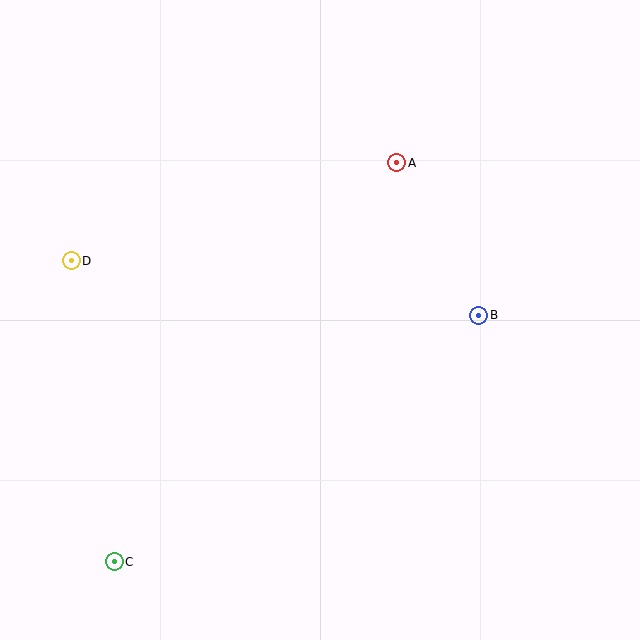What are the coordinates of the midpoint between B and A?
The midpoint between B and A is at (438, 239).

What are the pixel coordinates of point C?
Point C is at (114, 562).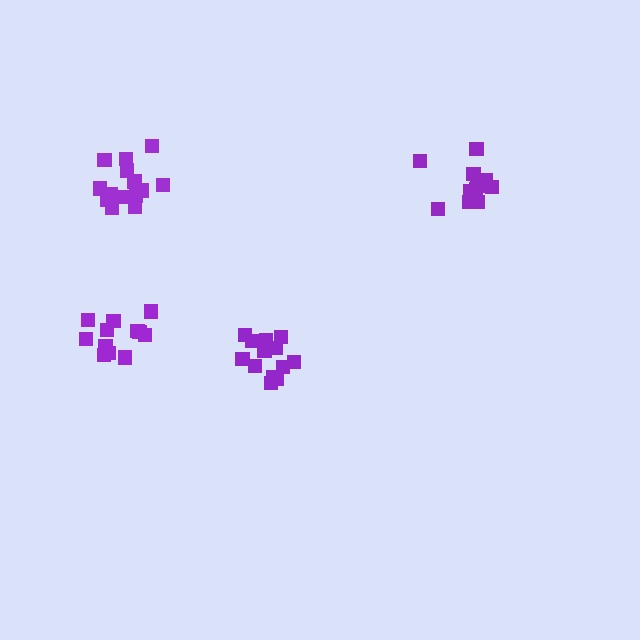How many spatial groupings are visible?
There are 4 spatial groupings.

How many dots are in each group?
Group 1: 12 dots, Group 2: 12 dots, Group 3: 15 dots, Group 4: 14 dots (53 total).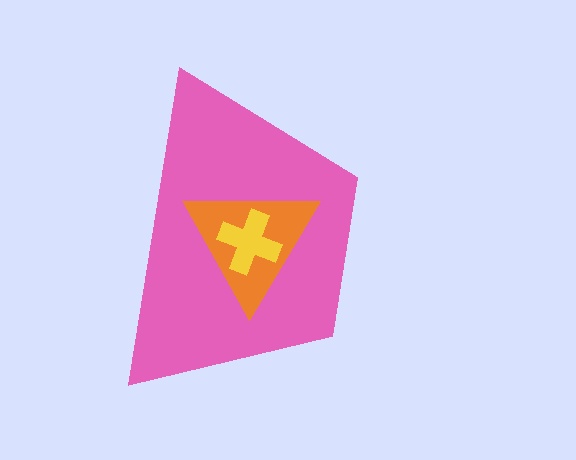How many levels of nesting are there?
3.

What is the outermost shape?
The pink trapezoid.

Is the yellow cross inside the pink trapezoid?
Yes.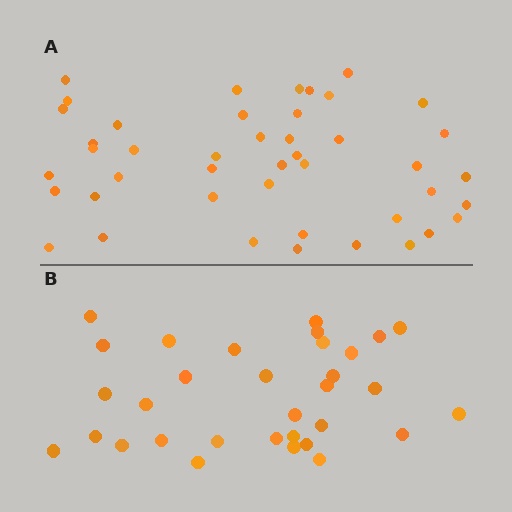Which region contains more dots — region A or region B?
Region A (the top region) has more dots.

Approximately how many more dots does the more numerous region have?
Region A has roughly 12 or so more dots than region B.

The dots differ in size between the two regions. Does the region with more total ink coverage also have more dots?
No. Region B has more total ink coverage because its dots are larger, but region A actually contains more individual dots. Total area can be misleading — the number of items is what matters here.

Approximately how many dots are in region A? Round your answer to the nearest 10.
About 40 dots. (The exact count is 44, which rounds to 40.)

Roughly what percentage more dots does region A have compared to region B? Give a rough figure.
About 40% more.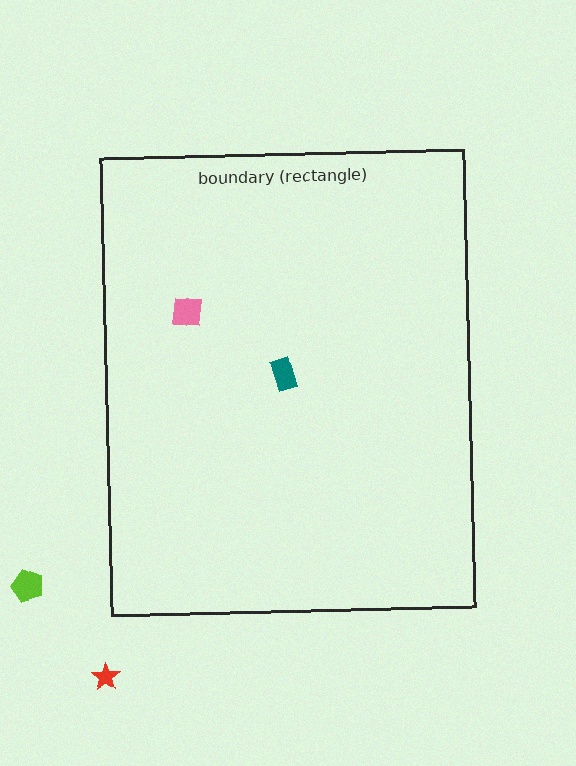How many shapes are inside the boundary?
2 inside, 2 outside.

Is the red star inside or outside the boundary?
Outside.